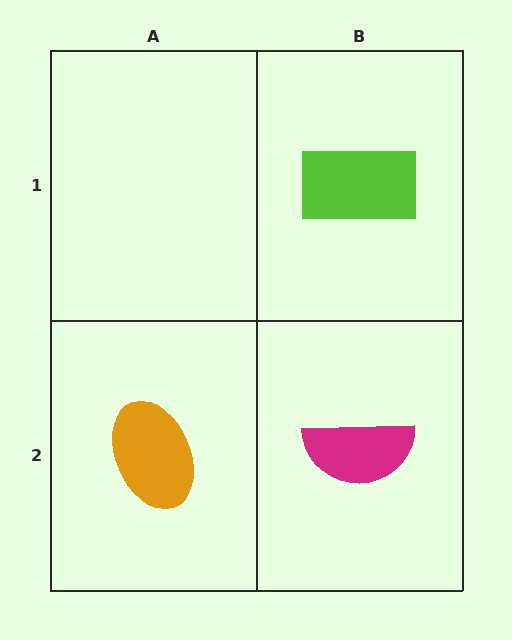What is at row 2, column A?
An orange ellipse.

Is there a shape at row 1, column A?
No, that cell is empty.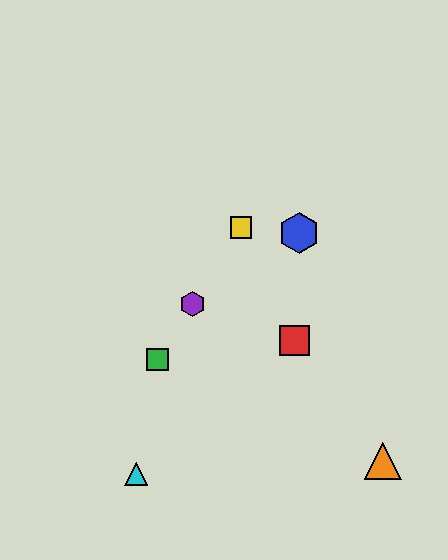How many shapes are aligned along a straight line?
3 shapes (the green square, the yellow square, the purple hexagon) are aligned along a straight line.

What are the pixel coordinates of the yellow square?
The yellow square is at (241, 227).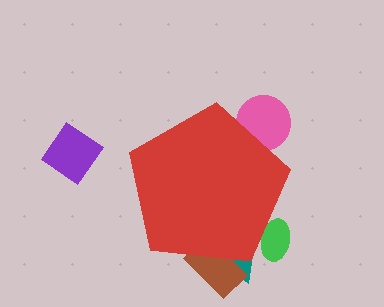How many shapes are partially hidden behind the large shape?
4 shapes are partially hidden.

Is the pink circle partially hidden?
Yes, the pink circle is partially hidden behind the red pentagon.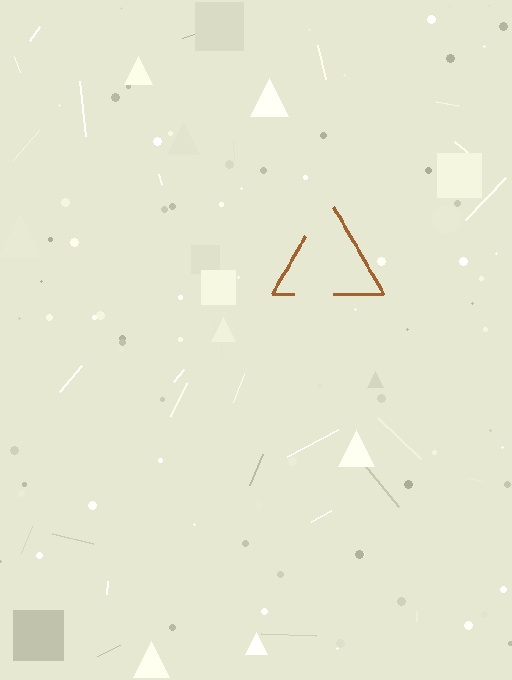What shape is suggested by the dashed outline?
The dashed outline suggests a triangle.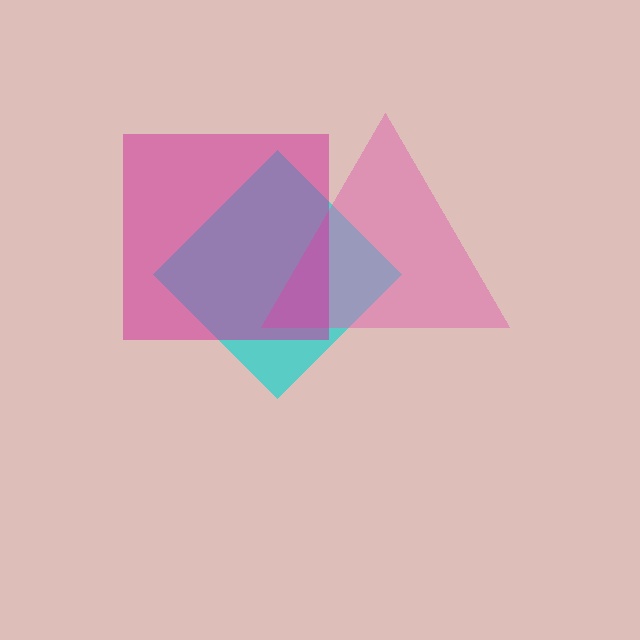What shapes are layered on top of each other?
The layered shapes are: a cyan diamond, a pink triangle, a magenta square.